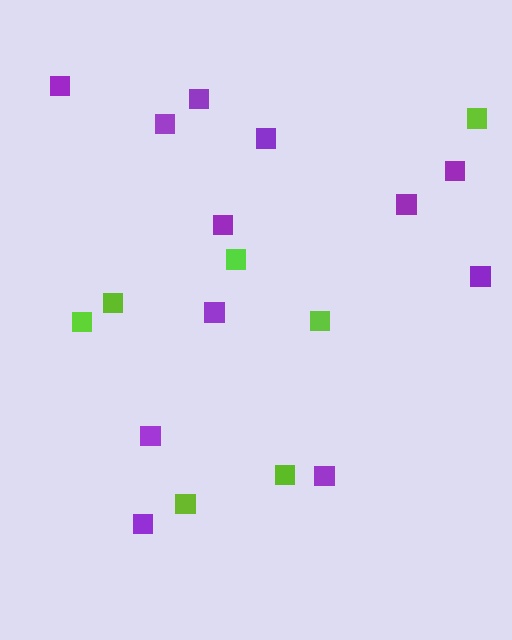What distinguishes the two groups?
There are 2 groups: one group of purple squares (12) and one group of lime squares (7).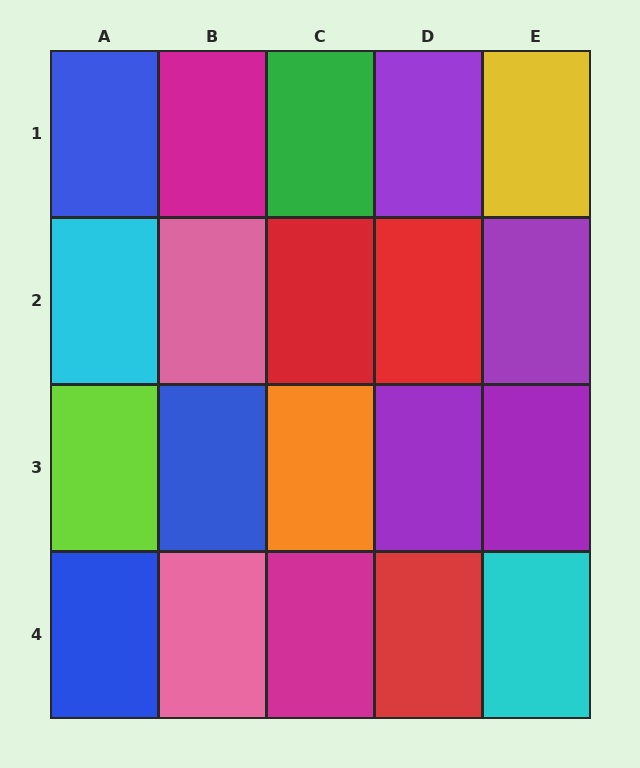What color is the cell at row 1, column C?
Green.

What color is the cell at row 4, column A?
Blue.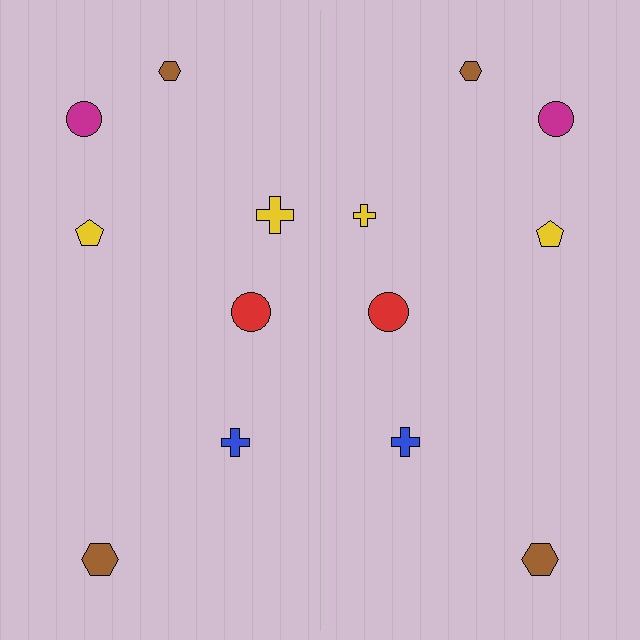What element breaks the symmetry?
The yellow cross on the right side has a different size than its mirror counterpart.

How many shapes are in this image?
There are 14 shapes in this image.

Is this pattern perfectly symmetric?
No, the pattern is not perfectly symmetric. The yellow cross on the right side has a different size than its mirror counterpart.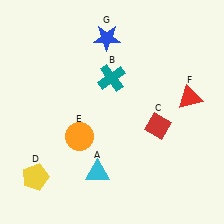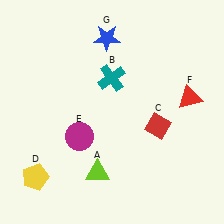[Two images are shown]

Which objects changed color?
A changed from cyan to lime. E changed from orange to magenta.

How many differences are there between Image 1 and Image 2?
There are 2 differences between the two images.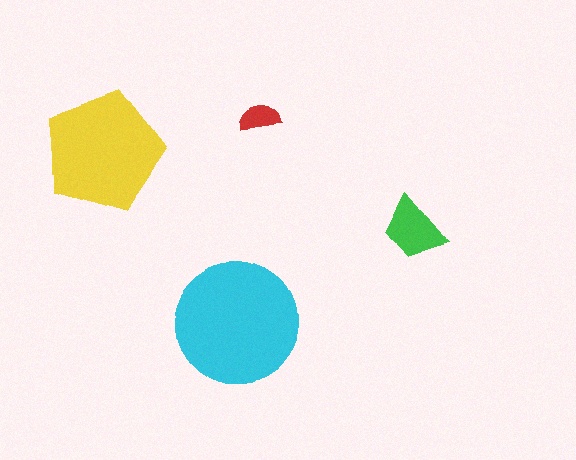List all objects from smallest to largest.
The red semicircle, the green trapezoid, the yellow pentagon, the cyan circle.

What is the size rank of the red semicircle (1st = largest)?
4th.